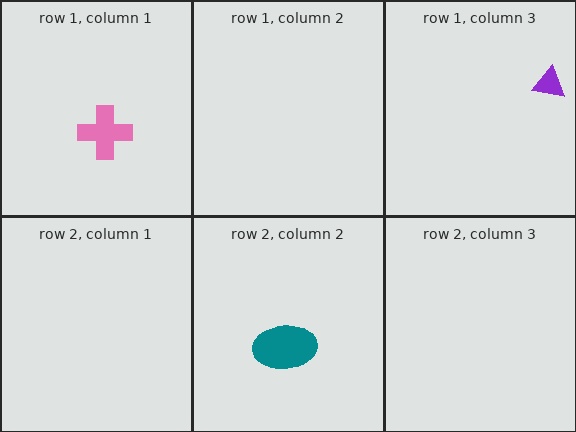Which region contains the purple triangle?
The row 1, column 3 region.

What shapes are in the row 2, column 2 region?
The teal ellipse.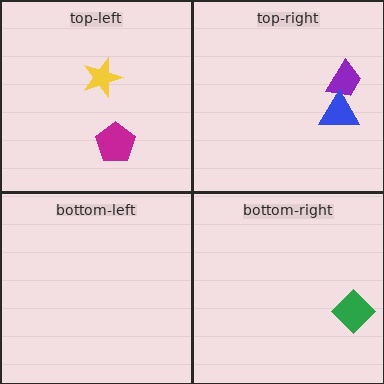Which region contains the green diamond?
The bottom-right region.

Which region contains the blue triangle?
The top-right region.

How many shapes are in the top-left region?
2.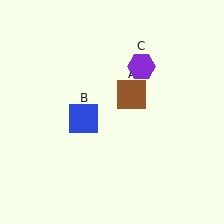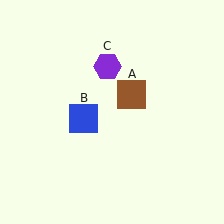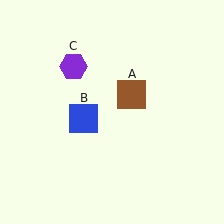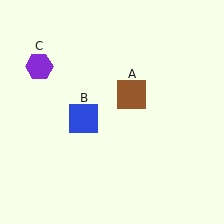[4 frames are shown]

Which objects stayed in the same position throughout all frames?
Brown square (object A) and blue square (object B) remained stationary.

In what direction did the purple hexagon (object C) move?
The purple hexagon (object C) moved left.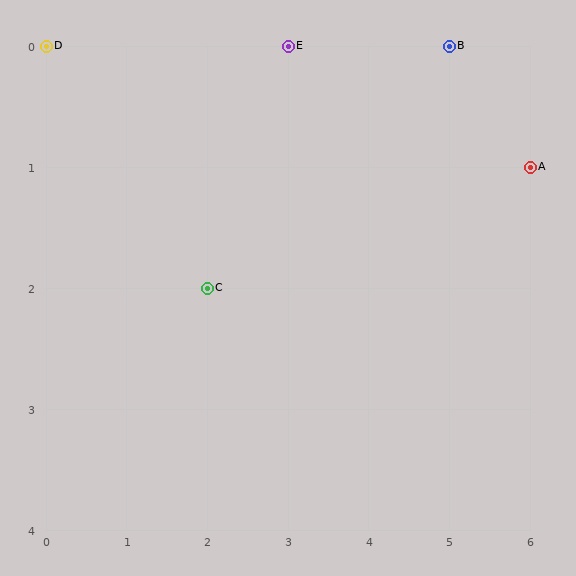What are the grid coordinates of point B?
Point B is at grid coordinates (5, 0).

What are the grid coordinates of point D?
Point D is at grid coordinates (0, 0).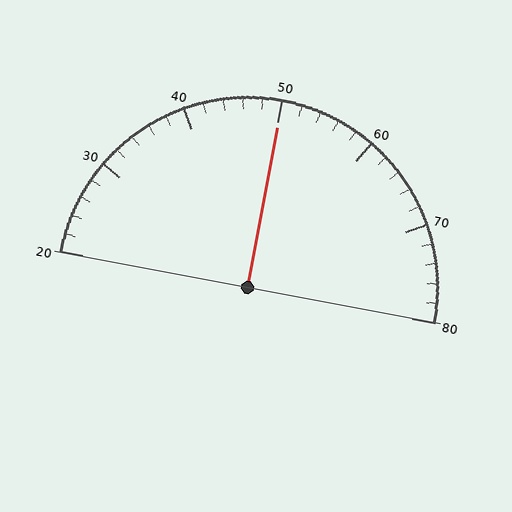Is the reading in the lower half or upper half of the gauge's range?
The reading is in the upper half of the range (20 to 80).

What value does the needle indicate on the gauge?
The needle indicates approximately 50.